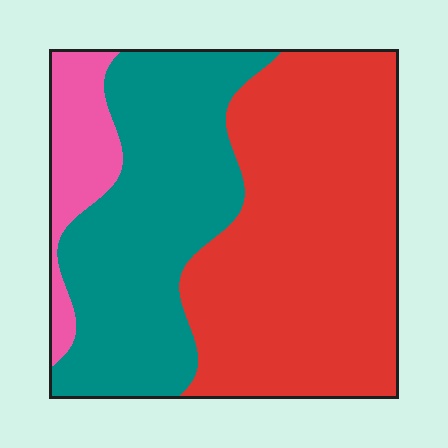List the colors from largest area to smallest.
From largest to smallest: red, teal, pink.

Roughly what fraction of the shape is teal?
Teal takes up about three eighths (3/8) of the shape.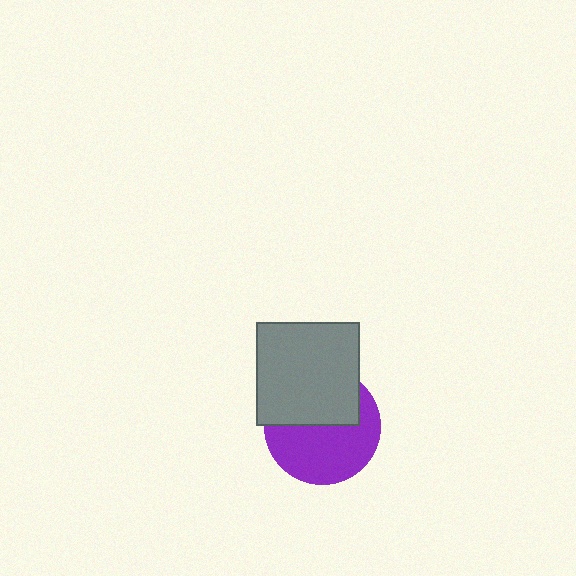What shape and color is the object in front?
The object in front is a gray square.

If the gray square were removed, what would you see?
You would see the complete purple circle.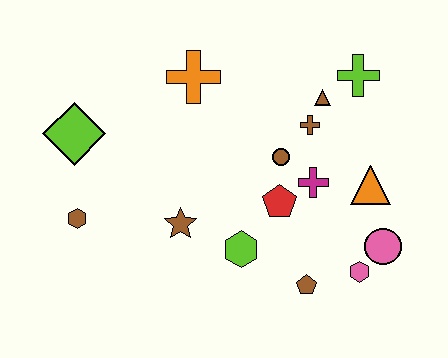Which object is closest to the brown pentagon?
The pink hexagon is closest to the brown pentagon.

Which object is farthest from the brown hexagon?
The lime cross is farthest from the brown hexagon.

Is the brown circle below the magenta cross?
No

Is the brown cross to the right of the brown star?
Yes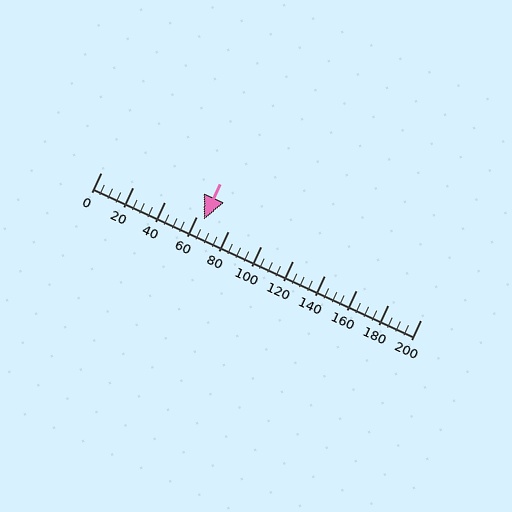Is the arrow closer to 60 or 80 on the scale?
The arrow is closer to 60.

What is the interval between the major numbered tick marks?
The major tick marks are spaced 20 units apart.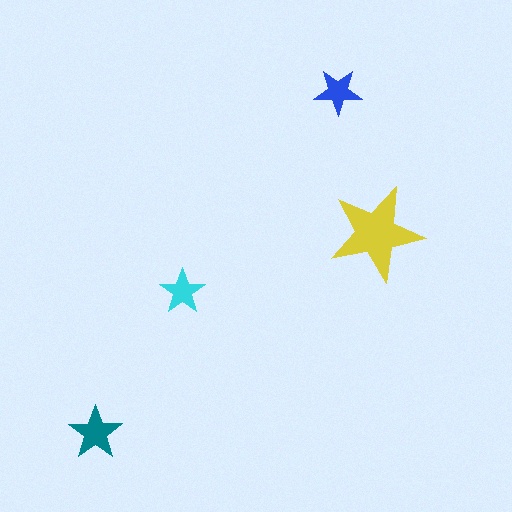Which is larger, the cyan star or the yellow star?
The yellow one.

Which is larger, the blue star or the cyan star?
The blue one.